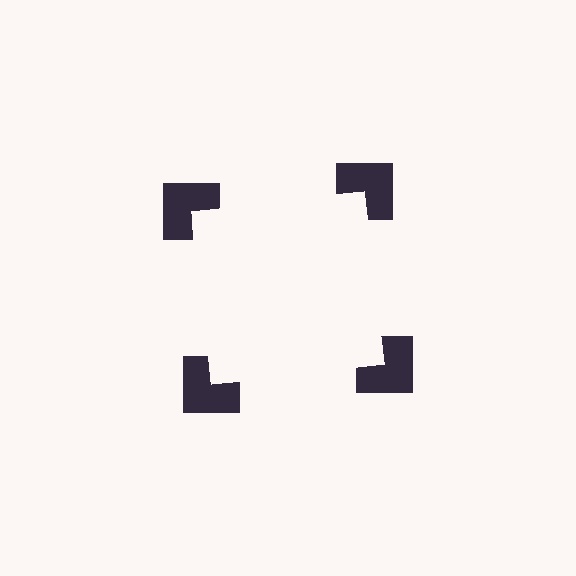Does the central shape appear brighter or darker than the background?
It typically appears slightly brighter than the background, even though no actual brightness change is drawn.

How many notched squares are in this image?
There are 4 — one at each vertex of the illusory square.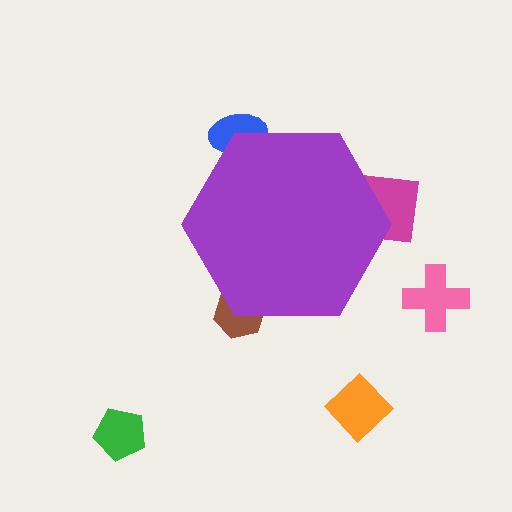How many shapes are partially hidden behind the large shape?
3 shapes are partially hidden.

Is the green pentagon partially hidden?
No, the green pentagon is fully visible.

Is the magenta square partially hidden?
Yes, the magenta square is partially hidden behind the purple hexagon.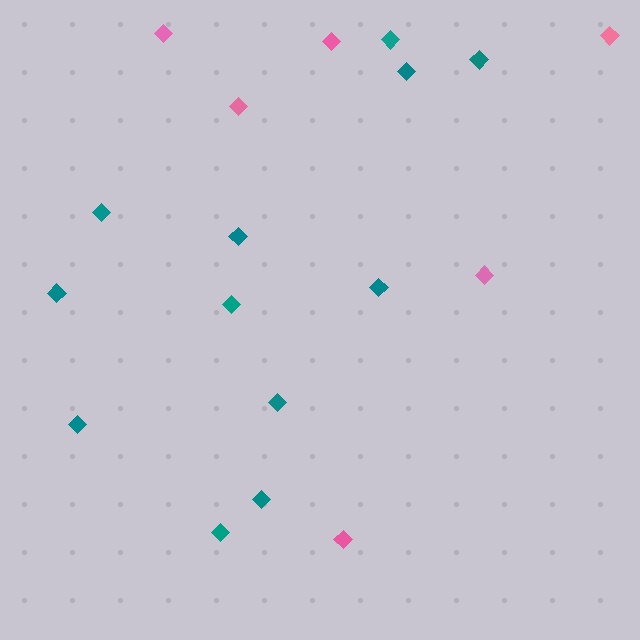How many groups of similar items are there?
There are 2 groups: one group of pink diamonds (6) and one group of teal diamonds (12).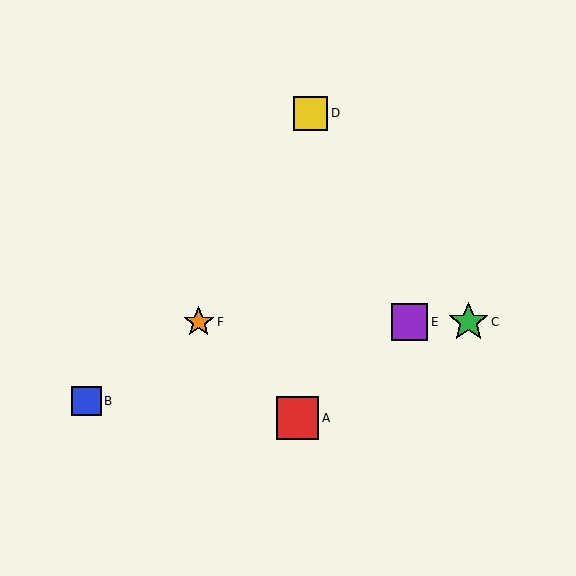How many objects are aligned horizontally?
3 objects (C, E, F) are aligned horizontally.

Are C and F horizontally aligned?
Yes, both are at y≈322.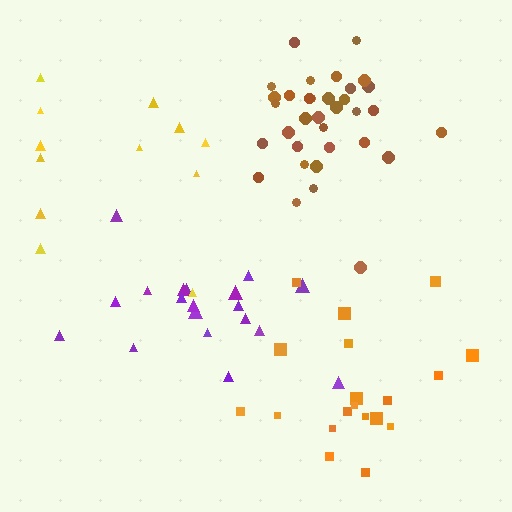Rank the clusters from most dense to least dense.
brown, purple, orange, yellow.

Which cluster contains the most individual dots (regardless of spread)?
Brown (34).